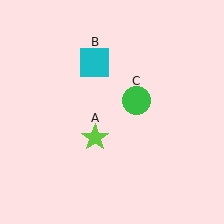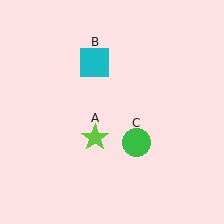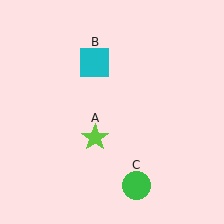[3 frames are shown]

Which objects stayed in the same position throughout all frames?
Lime star (object A) and cyan square (object B) remained stationary.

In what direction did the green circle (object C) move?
The green circle (object C) moved down.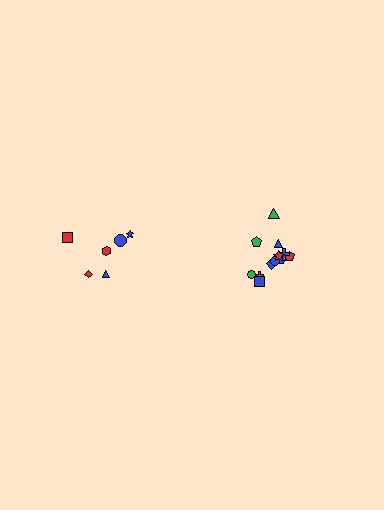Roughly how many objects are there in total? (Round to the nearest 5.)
Roughly 20 objects in total.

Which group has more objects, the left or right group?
The right group.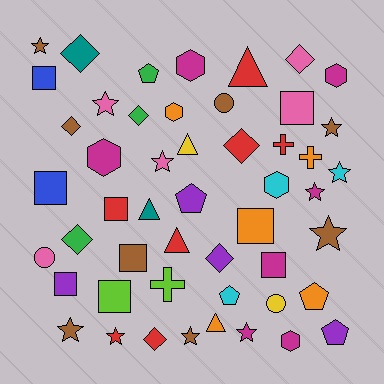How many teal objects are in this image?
There are 2 teal objects.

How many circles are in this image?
There are 3 circles.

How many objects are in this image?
There are 50 objects.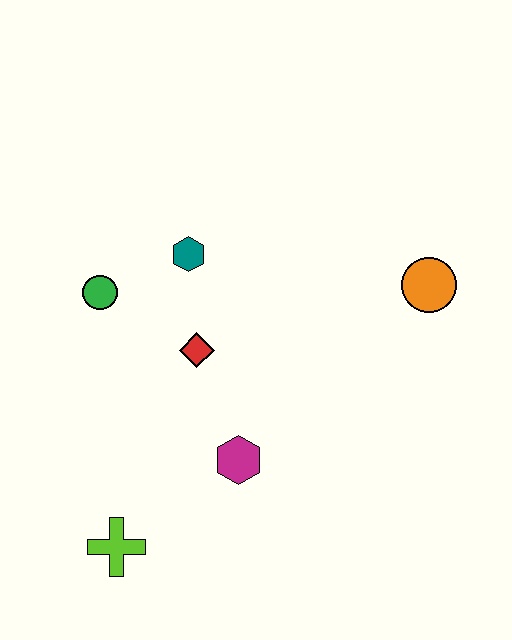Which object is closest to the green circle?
The teal hexagon is closest to the green circle.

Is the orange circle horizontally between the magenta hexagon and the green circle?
No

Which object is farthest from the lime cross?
The orange circle is farthest from the lime cross.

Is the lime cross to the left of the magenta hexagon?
Yes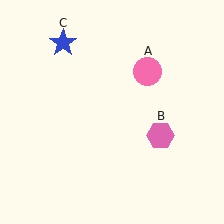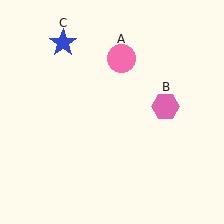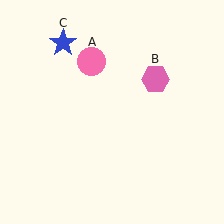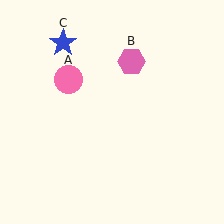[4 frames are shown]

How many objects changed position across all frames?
2 objects changed position: pink circle (object A), pink hexagon (object B).